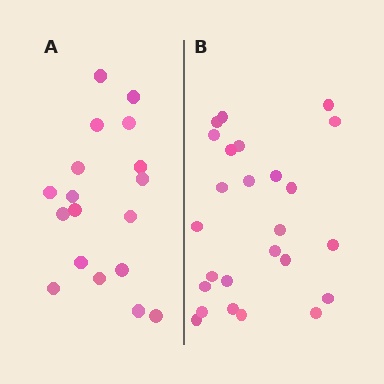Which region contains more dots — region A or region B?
Region B (the right region) has more dots.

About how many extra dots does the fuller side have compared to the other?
Region B has roughly 8 or so more dots than region A.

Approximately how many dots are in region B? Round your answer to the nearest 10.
About 20 dots. (The exact count is 25, which rounds to 20.)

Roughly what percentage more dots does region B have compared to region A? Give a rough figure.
About 40% more.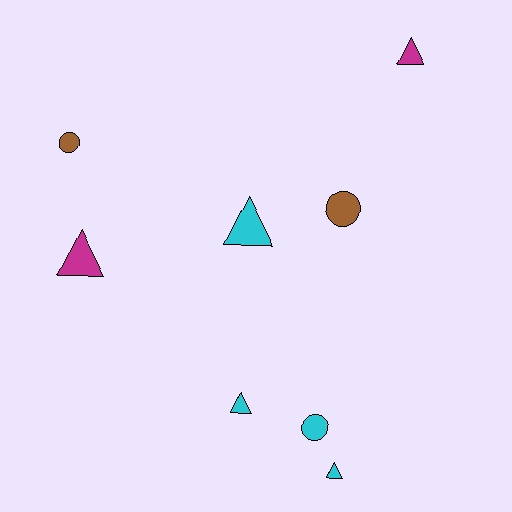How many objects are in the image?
There are 8 objects.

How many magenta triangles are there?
There are 2 magenta triangles.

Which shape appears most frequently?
Triangle, with 5 objects.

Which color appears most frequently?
Cyan, with 4 objects.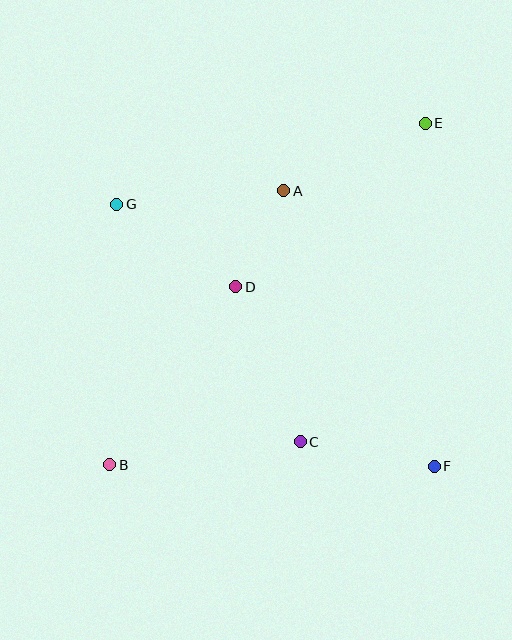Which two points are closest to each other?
Points A and D are closest to each other.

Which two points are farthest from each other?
Points B and E are farthest from each other.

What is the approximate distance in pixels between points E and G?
The distance between E and G is approximately 319 pixels.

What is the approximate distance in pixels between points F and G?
The distance between F and G is approximately 412 pixels.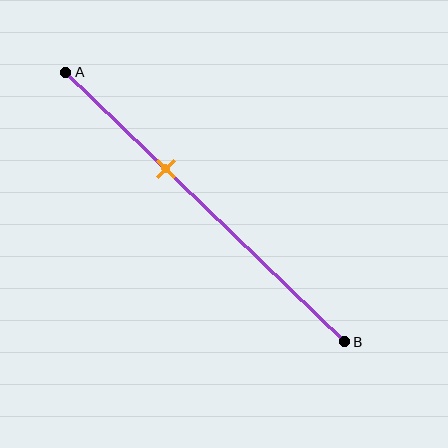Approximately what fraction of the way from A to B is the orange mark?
The orange mark is approximately 35% of the way from A to B.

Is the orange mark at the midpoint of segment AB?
No, the mark is at about 35% from A, not at the 50% midpoint.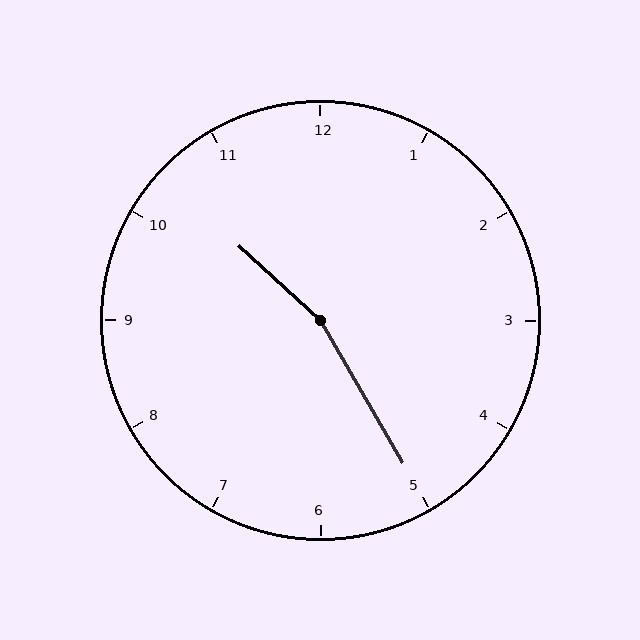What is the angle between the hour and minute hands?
Approximately 162 degrees.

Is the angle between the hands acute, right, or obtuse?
It is obtuse.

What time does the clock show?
10:25.